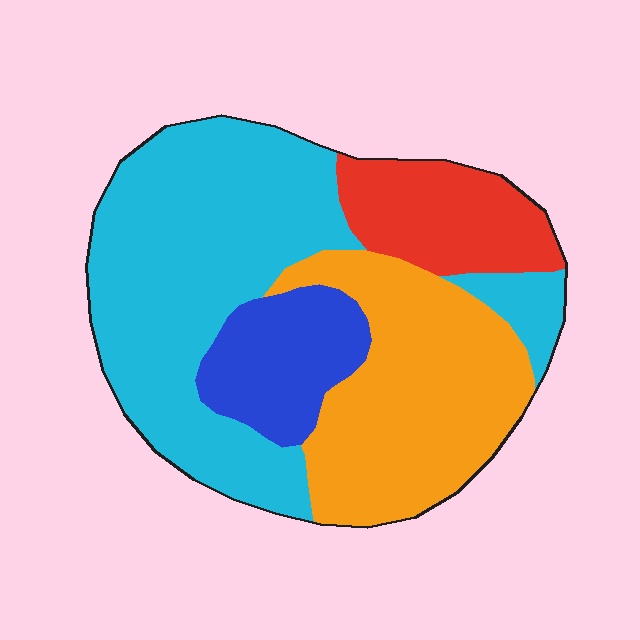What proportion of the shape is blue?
Blue takes up about one eighth (1/8) of the shape.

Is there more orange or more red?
Orange.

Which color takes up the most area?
Cyan, at roughly 45%.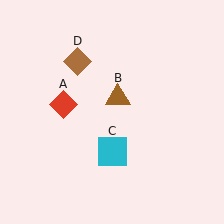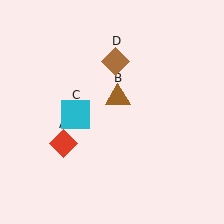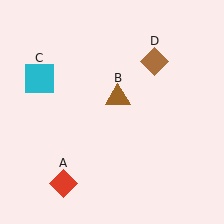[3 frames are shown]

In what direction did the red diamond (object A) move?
The red diamond (object A) moved down.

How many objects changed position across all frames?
3 objects changed position: red diamond (object A), cyan square (object C), brown diamond (object D).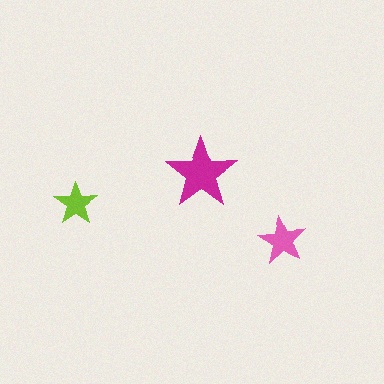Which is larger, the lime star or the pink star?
The pink one.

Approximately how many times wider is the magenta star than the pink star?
About 1.5 times wider.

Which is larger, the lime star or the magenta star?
The magenta one.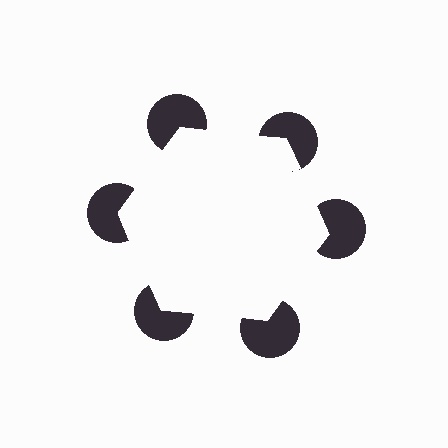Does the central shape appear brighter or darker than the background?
It typically appears slightly brighter than the background, even though no actual brightness change is drawn.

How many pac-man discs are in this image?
There are 6 — one at each vertex of the illusory hexagon.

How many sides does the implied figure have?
6 sides.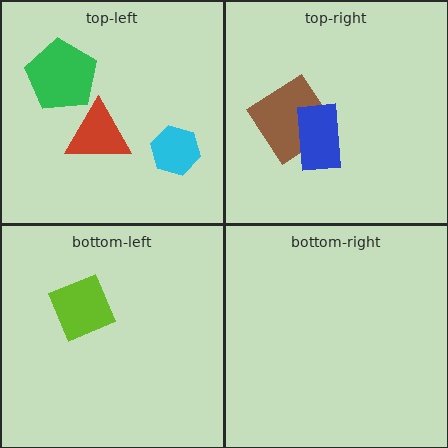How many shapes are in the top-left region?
3.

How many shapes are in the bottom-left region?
1.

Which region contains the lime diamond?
The bottom-left region.